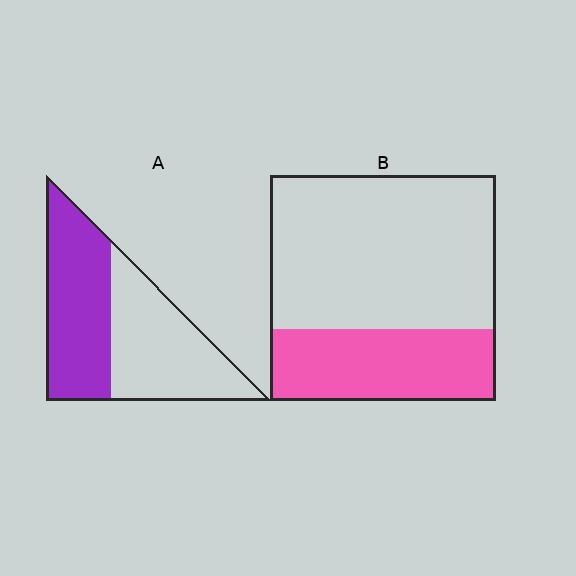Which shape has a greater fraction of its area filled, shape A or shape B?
Shape A.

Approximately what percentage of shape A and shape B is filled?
A is approximately 50% and B is approximately 30%.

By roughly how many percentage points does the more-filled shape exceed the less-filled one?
By roughly 20 percentage points (A over B).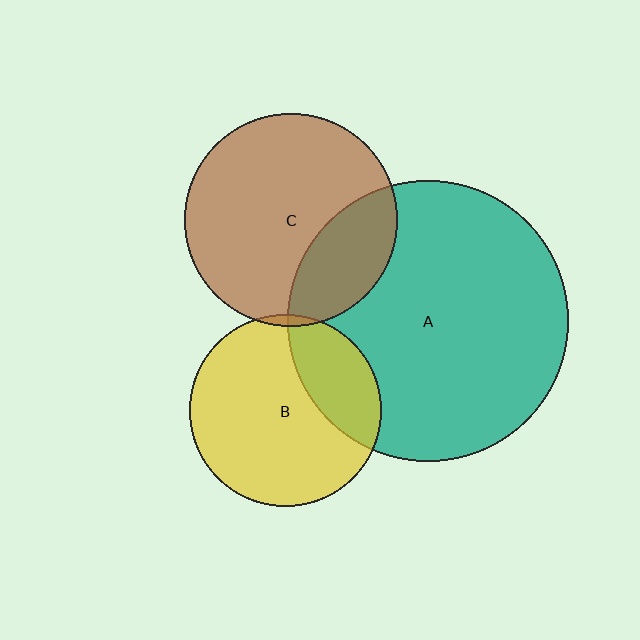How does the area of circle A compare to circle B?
Approximately 2.1 times.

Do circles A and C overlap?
Yes.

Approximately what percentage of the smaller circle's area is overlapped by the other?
Approximately 25%.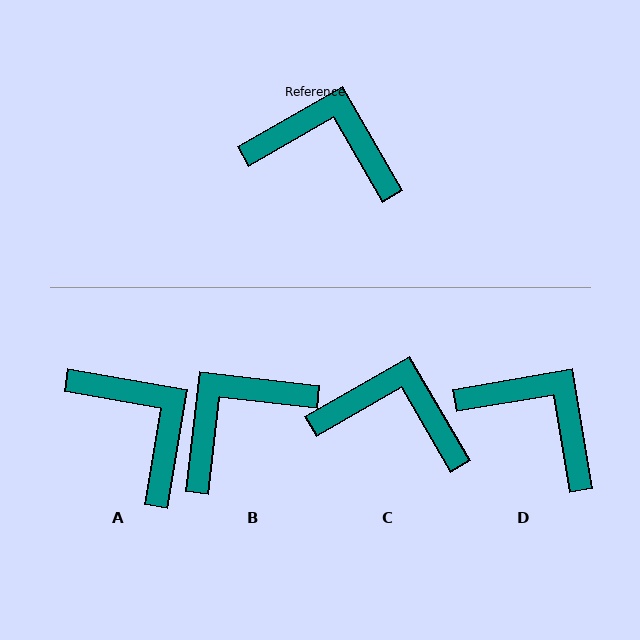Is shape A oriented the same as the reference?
No, it is off by about 40 degrees.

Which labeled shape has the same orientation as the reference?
C.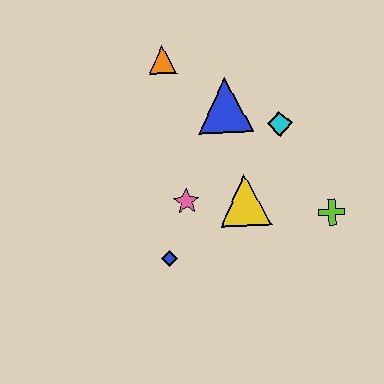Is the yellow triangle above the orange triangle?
No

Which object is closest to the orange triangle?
The blue triangle is closest to the orange triangle.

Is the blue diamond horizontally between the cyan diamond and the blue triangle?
No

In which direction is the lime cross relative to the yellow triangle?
The lime cross is to the right of the yellow triangle.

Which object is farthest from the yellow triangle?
The orange triangle is farthest from the yellow triangle.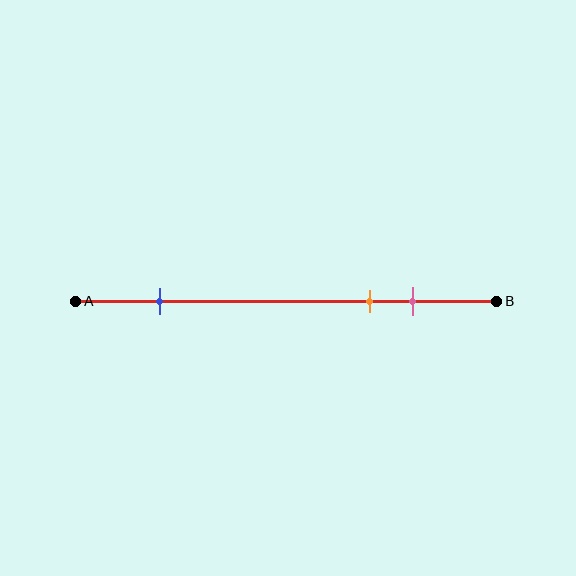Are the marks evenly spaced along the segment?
No, the marks are not evenly spaced.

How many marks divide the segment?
There are 3 marks dividing the segment.